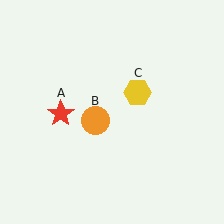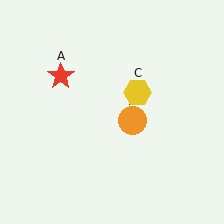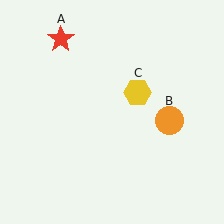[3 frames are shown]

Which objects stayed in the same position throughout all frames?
Yellow hexagon (object C) remained stationary.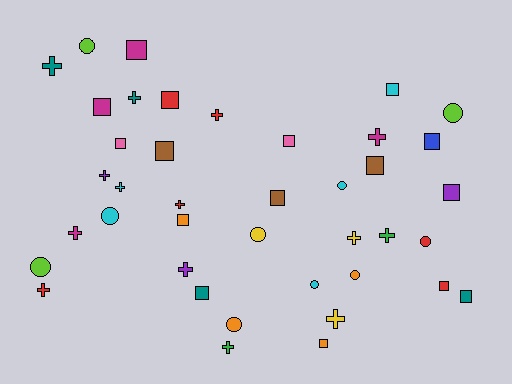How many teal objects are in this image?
There are 4 teal objects.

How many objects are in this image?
There are 40 objects.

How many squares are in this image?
There are 16 squares.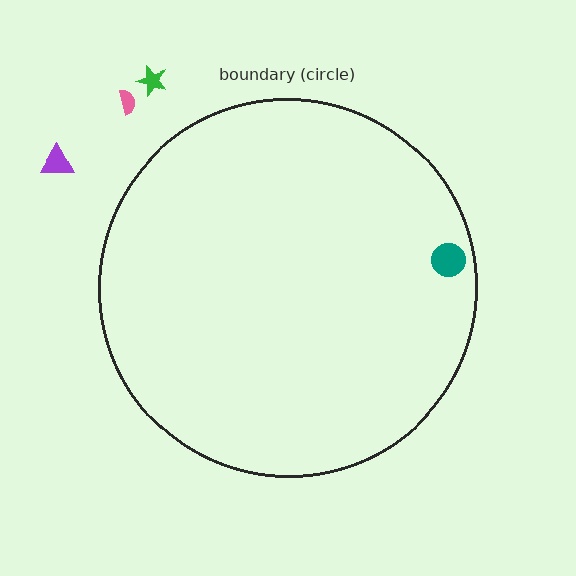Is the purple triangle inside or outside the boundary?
Outside.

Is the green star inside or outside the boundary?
Outside.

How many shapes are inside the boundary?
1 inside, 3 outside.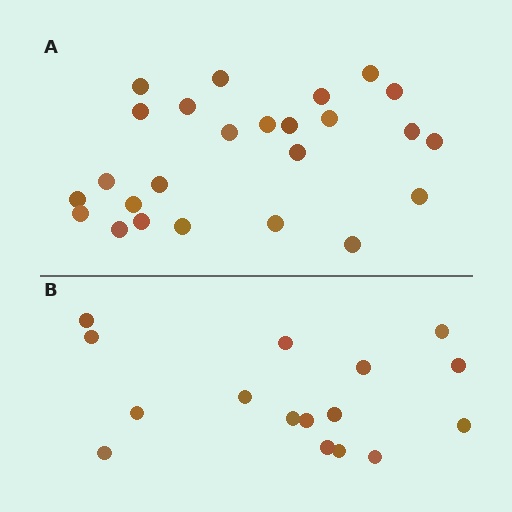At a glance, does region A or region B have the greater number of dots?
Region A (the top region) has more dots.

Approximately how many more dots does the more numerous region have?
Region A has roughly 8 or so more dots than region B.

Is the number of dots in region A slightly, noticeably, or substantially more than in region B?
Region A has substantially more. The ratio is roughly 1.6 to 1.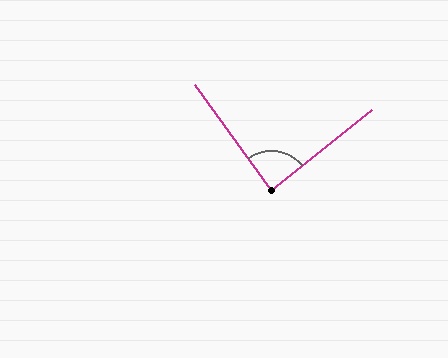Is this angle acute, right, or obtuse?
It is approximately a right angle.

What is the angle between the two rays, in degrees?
Approximately 87 degrees.